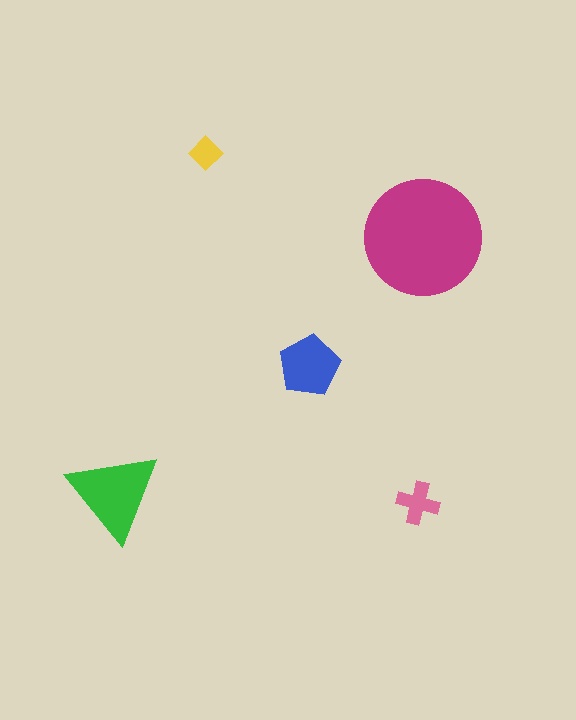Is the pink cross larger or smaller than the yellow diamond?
Larger.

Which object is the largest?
The magenta circle.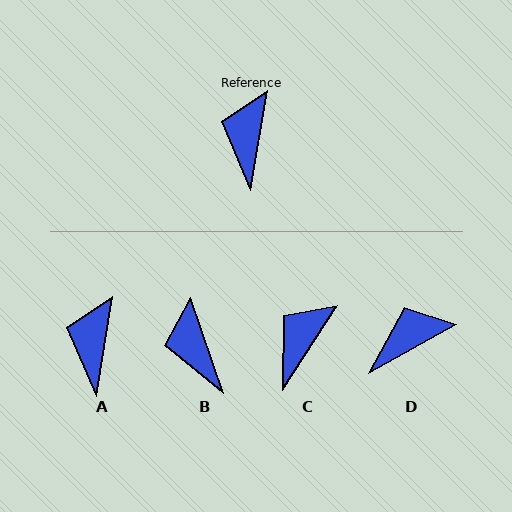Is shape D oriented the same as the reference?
No, it is off by about 52 degrees.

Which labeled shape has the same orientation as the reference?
A.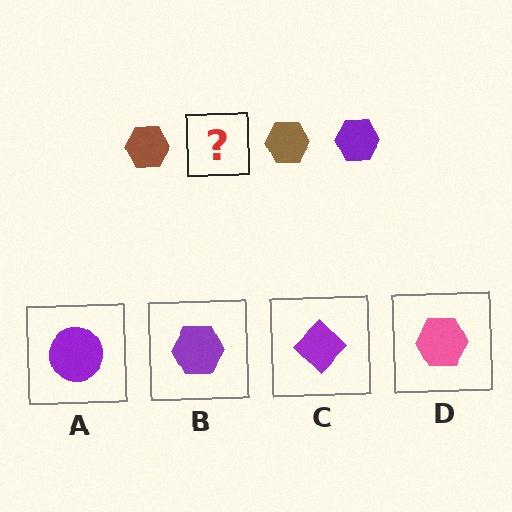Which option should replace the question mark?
Option B.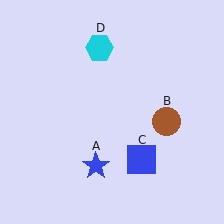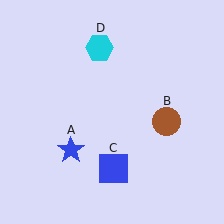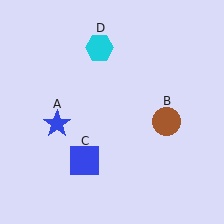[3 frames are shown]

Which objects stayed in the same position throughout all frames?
Brown circle (object B) and cyan hexagon (object D) remained stationary.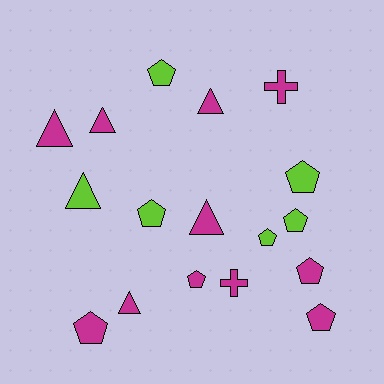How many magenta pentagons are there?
There are 4 magenta pentagons.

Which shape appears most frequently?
Pentagon, with 9 objects.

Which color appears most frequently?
Magenta, with 11 objects.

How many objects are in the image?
There are 17 objects.